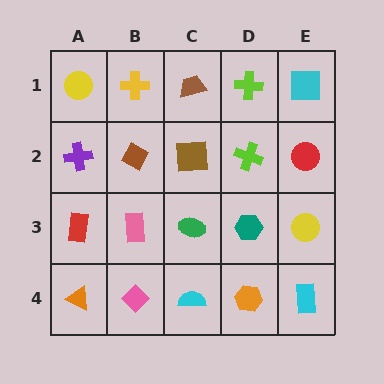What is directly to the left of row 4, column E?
An orange hexagon.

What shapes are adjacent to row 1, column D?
A lime cross (row 2, column D), a brown trapezoid (row 1, column C), a cyan square (row 1, column E).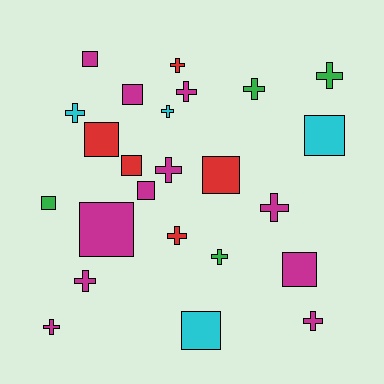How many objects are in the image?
There are 24 objects.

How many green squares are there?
There is 1 green square.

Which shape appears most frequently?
Cross, with 13 objects.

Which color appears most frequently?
Magenta, with 11 objects.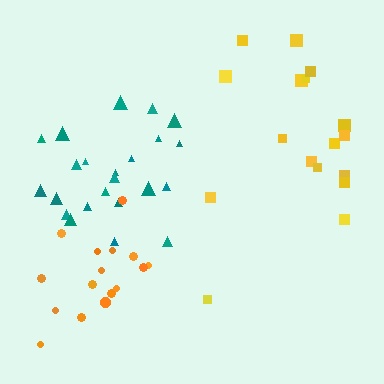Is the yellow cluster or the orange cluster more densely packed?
Orange.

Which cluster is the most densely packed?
Teal.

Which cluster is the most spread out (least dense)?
Yellow.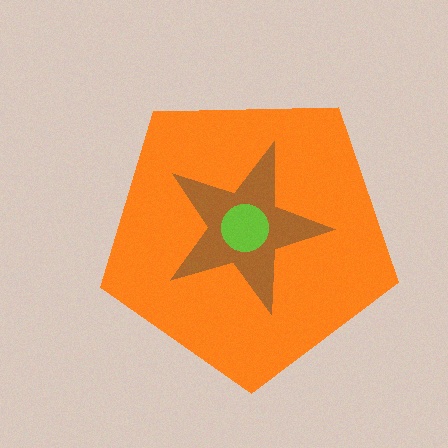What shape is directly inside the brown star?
The lime circle.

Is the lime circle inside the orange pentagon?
Yes.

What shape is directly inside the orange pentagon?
The brown star.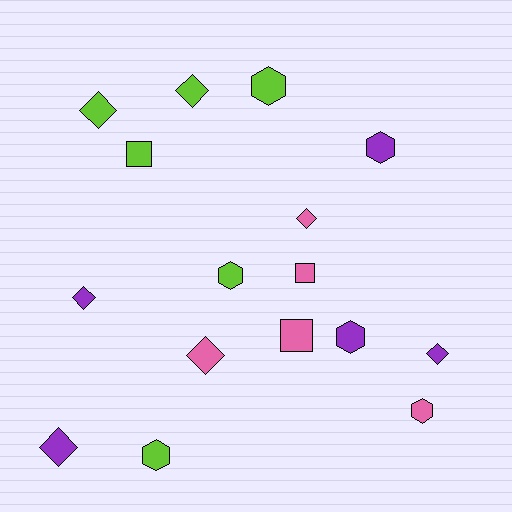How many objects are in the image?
There are 16 objects.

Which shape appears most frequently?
Diamond, with 7 objects.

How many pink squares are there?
There are 2 pink squares.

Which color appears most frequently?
Lime, with 6 objects.